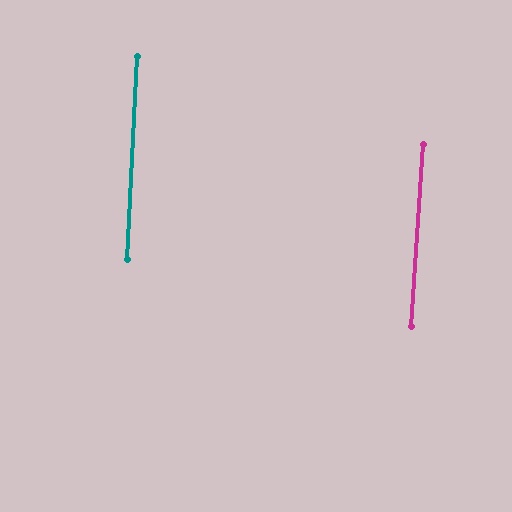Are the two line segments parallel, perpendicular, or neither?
Parallel — their directions differ by only 1.0°.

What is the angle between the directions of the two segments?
Approximately 1 degree.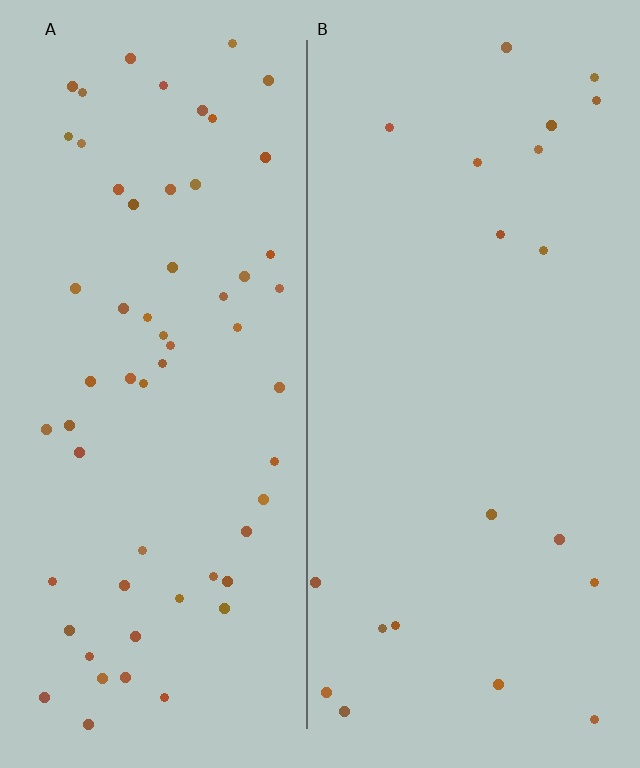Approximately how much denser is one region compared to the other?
Approximately 3.0× — region A over region B.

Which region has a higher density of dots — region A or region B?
A (the left).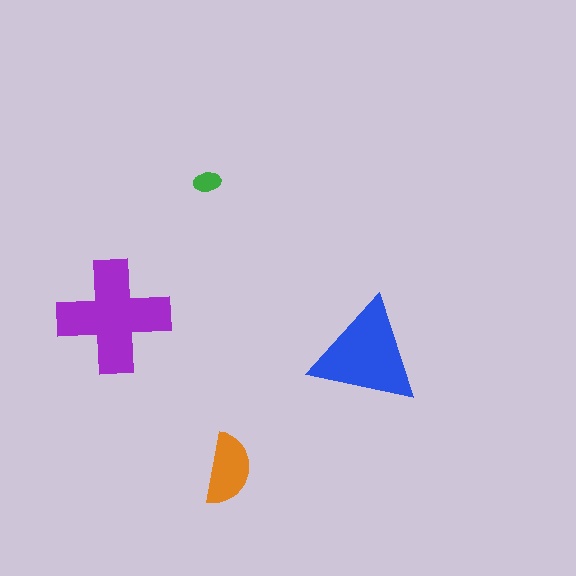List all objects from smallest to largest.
The green ellipse, the orange semicircle, the blue triangle, the purple cross.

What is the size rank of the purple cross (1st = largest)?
1st.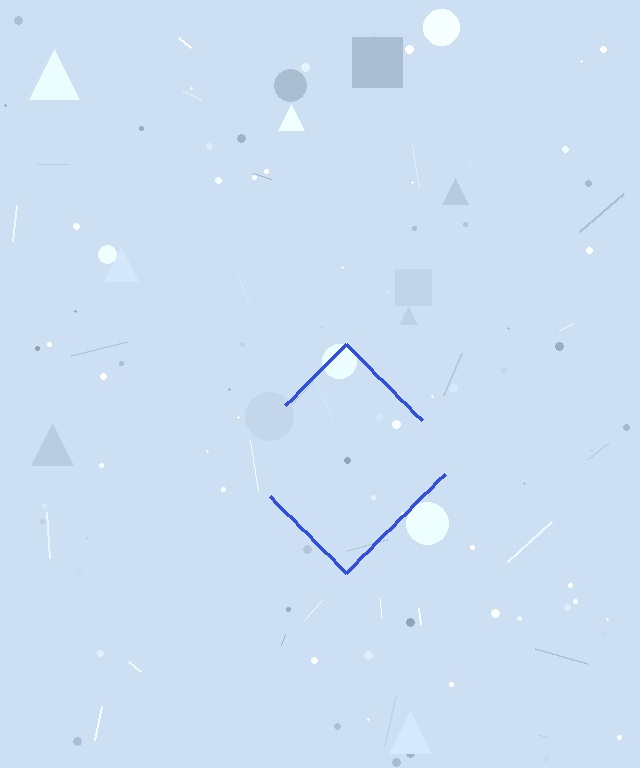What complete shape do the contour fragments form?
The contour fragments form a diamond.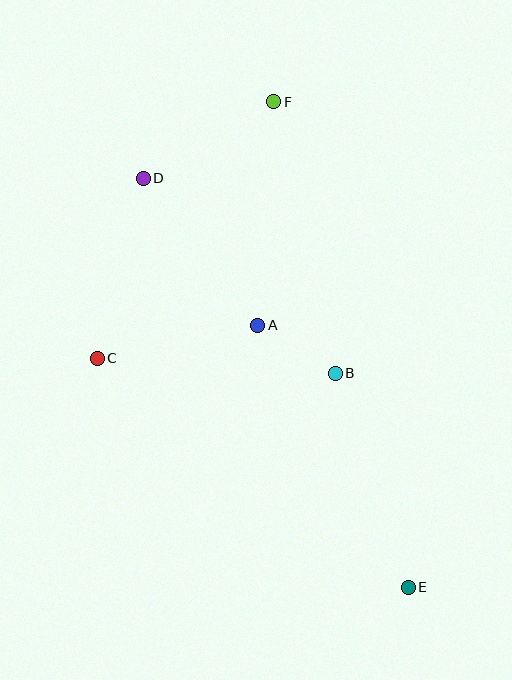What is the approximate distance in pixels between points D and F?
The distance between D and F is approximately 151 pixels.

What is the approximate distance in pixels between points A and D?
The distance between A and D is approximately 186 pixels.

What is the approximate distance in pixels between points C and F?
The distance between C and F is approximately 312 pixels.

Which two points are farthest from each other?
Points E and F are farthest from each other.